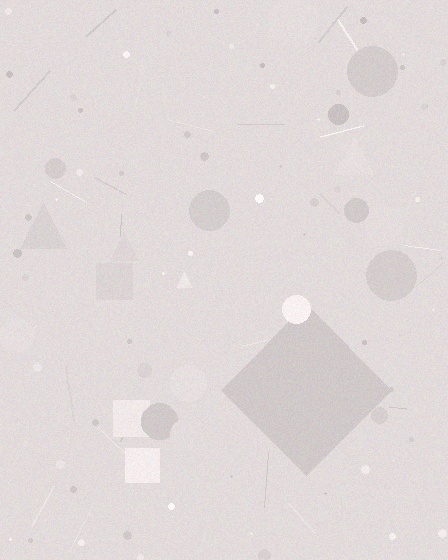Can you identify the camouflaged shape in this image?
The camouflaged shape is a diamond.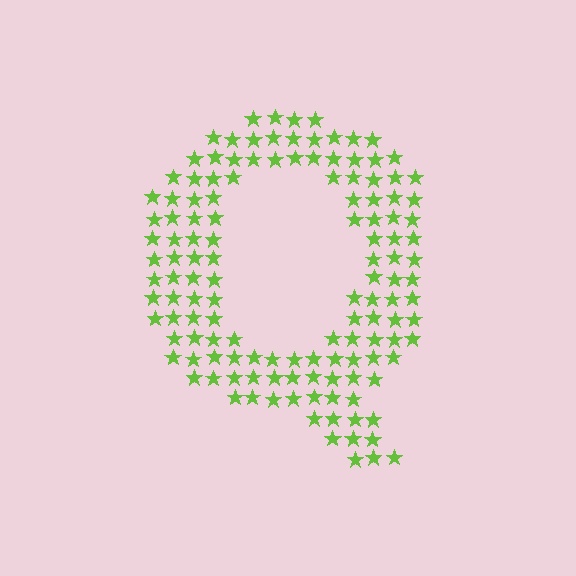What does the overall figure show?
The overall figure shows the letter Q.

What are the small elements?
The small elements are stars.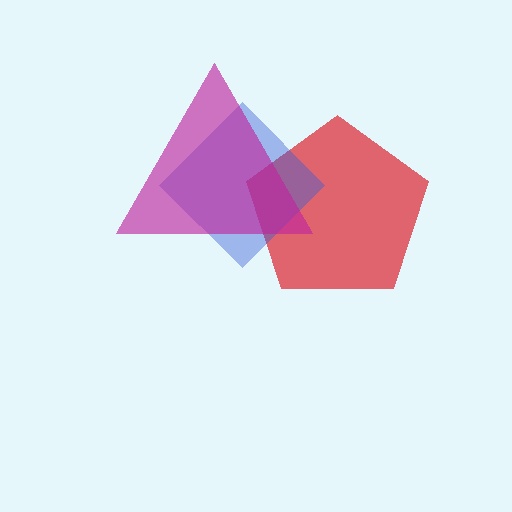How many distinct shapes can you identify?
There are 3 distinct shapes: a red pentagon, a blue diamond, a magenta triangle.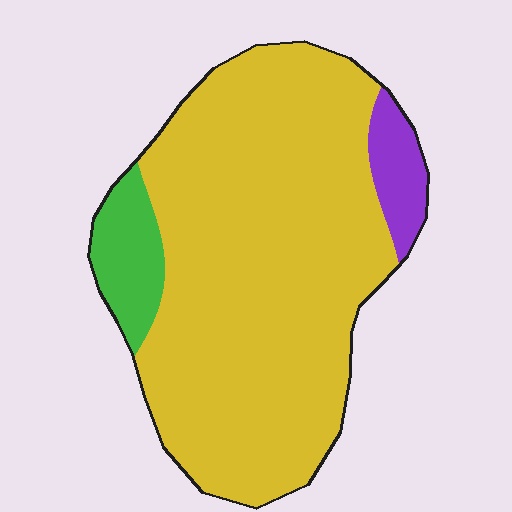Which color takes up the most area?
Yellow, at roughly 85%.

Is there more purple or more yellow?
Yellow.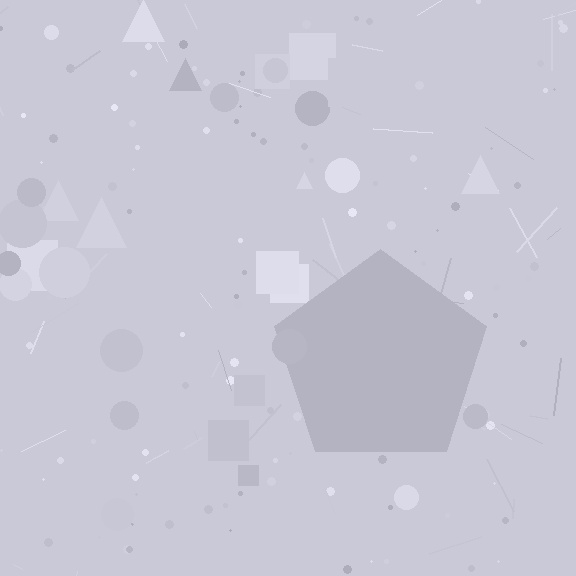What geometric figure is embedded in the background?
A pentagon is embedded in the background.